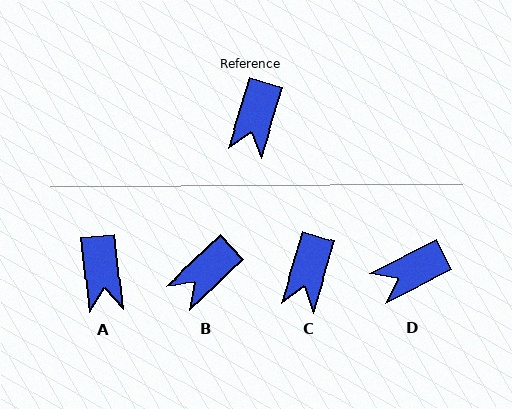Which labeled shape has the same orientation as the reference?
C.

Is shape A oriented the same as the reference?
No, it is off by about 23 degrees.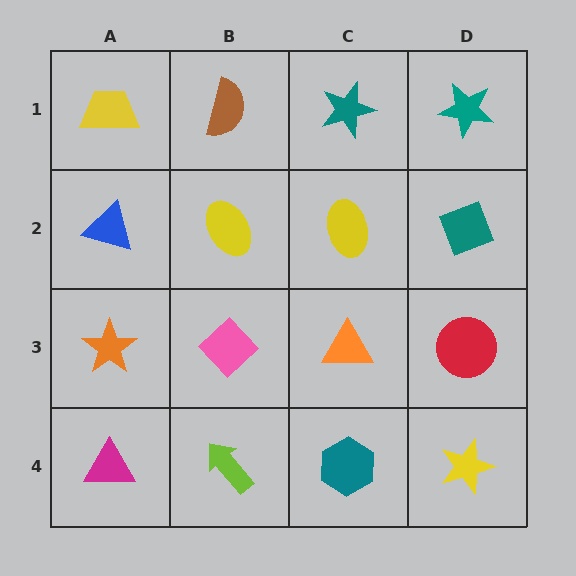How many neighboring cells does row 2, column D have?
3.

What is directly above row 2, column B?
A brown semicircle.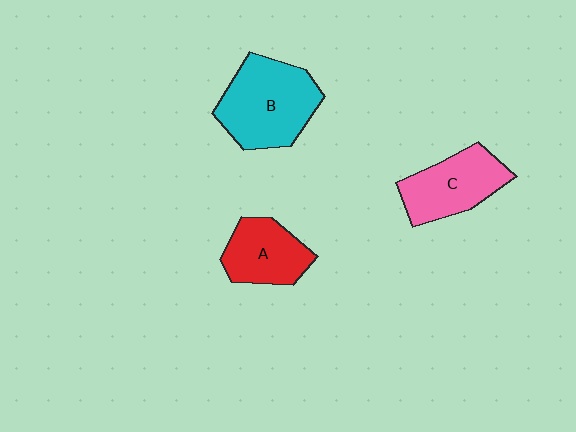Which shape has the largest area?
Shape B (cyan).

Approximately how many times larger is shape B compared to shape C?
Approximately 1.3 times.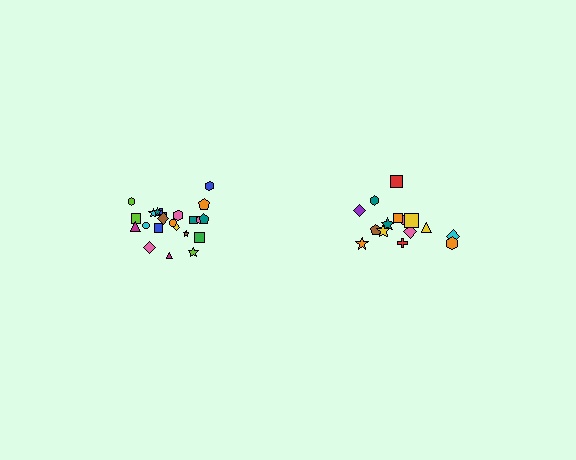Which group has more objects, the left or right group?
The left group.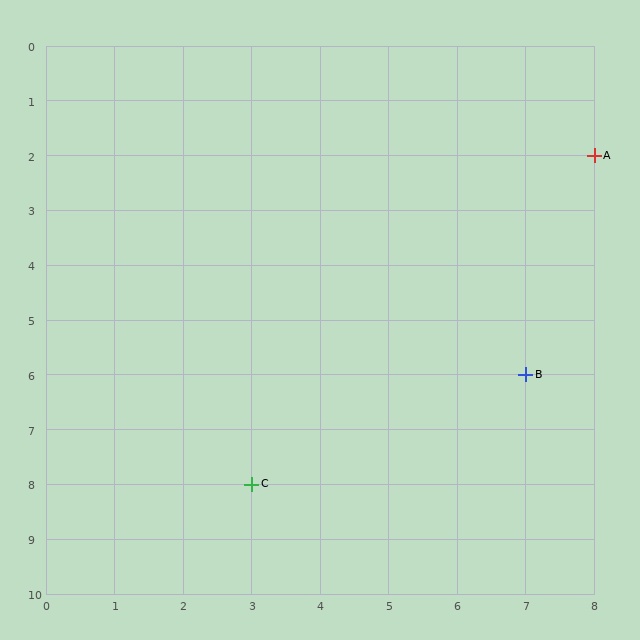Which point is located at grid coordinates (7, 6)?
Point B is at (7, 6).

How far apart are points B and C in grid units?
Points B and C are 4 columns and 2 rows apart (about 4.5 grid units diagonally).